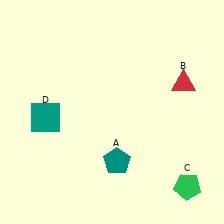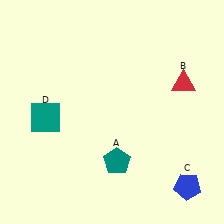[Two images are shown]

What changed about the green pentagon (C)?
In Image 1, C is green. In Image 2, it changed to blue.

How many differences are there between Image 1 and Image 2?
There is 1 difference between the two images.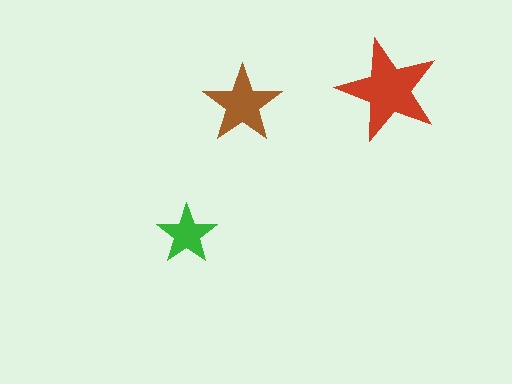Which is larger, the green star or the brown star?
The brown one.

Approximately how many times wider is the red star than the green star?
About 1.5 times wider.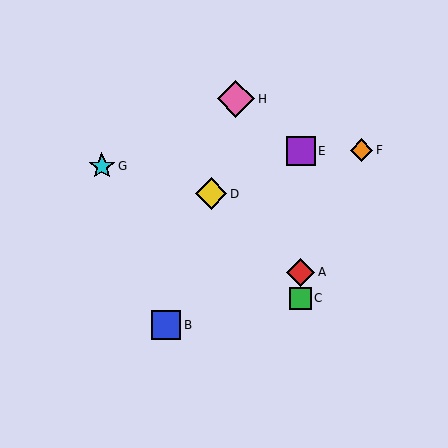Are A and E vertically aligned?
Yes, both are at x≈301.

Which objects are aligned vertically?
Objects A, C, E are aligned vertically.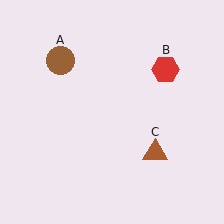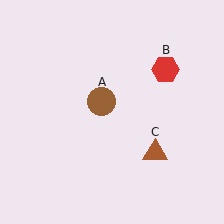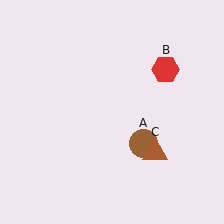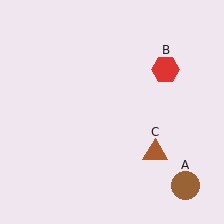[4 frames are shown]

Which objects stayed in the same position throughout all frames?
Red hexagon (object B) and brown triangle (object C) remained stationary.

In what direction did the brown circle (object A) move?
The brown circle (object A) moved down and to the right.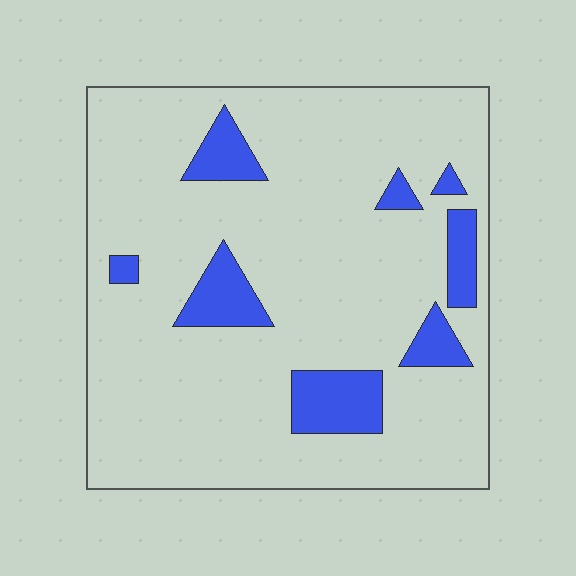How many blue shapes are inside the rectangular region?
8.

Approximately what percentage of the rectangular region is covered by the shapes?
Approximately 15%.